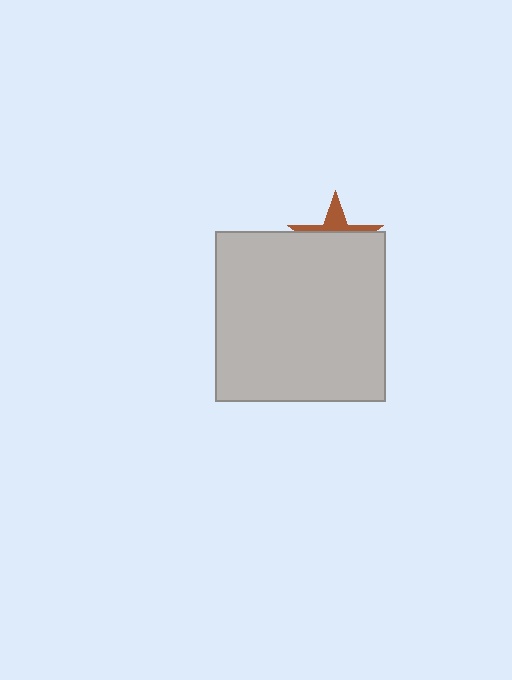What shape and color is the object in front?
The object in front is a light gray square.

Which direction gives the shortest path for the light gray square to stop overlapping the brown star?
Moving down gives the shortest separation.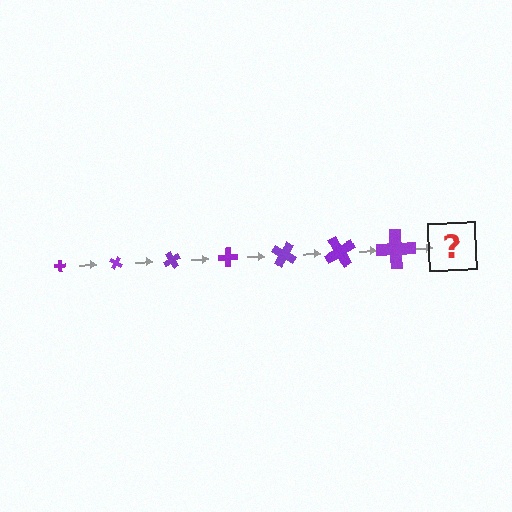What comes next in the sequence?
The next element should be a cross, larger than the previous one and rotated 210 degrees from the start.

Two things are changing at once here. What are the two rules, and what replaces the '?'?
The two rules are that the cross grows larger each step and it rotates 30 degrees each step. The '?' should be a cross, larger than the previous one and rotated 210 degrees from the start.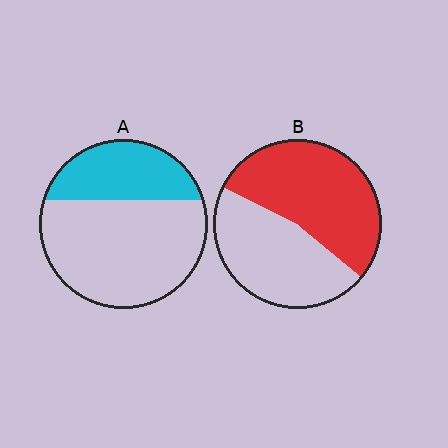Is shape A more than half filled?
No.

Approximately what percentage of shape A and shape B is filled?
A is approximately 30% and B is approximately 55%.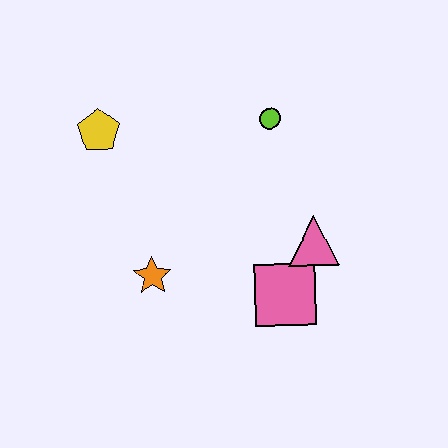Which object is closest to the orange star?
The pink square is closest to the orange star.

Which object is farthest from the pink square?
The yellow pentagon is farthest from the pink square.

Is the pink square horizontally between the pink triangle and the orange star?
Yes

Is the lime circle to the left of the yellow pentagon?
No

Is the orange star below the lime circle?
Yes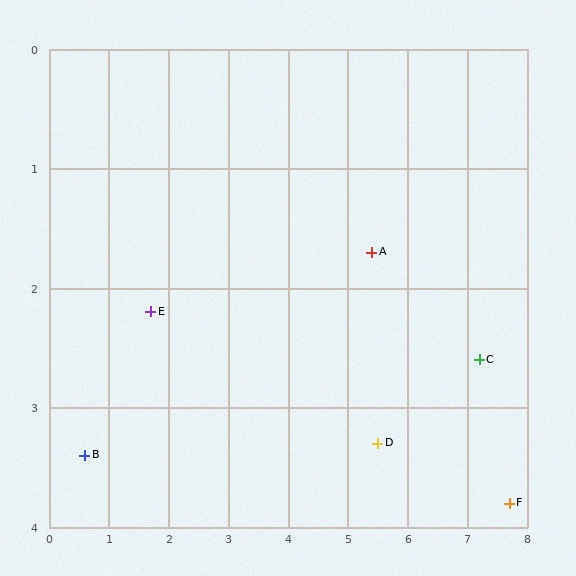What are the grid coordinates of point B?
Point B is at approximately (0.6, 3.4).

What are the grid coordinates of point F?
Point F is at approximately (7.7, 3.8).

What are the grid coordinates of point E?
Point E is at approximately (1.7, 2.2).